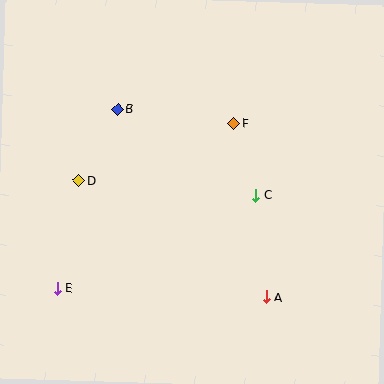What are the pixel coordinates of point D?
Point D is at (79, 180).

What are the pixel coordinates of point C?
Point C is at (256, 195).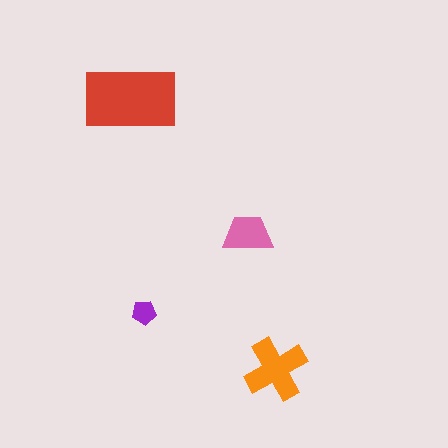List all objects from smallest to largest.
The purple pentagon, the pink trapezoid, the orange cross, the red rectangle.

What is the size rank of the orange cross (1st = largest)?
2nd.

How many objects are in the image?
There are 4 objects in the image.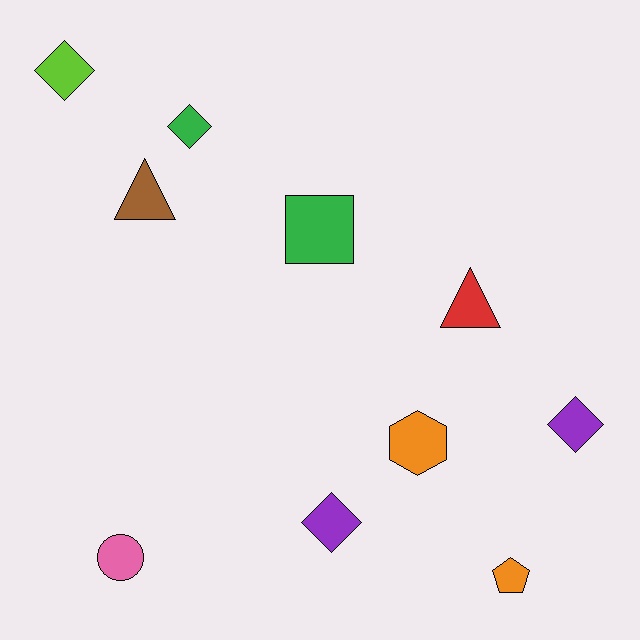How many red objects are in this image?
There is 1 red object.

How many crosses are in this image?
There are no crosses.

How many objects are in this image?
There are 10 objects.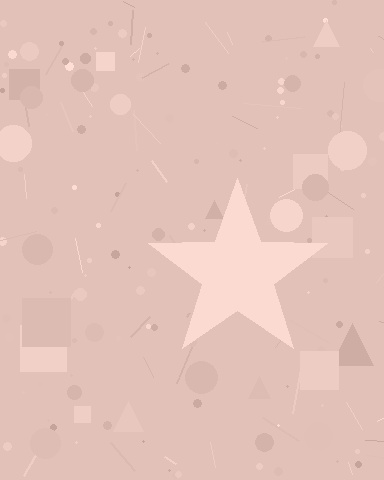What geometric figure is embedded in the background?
A star is embedded in the background.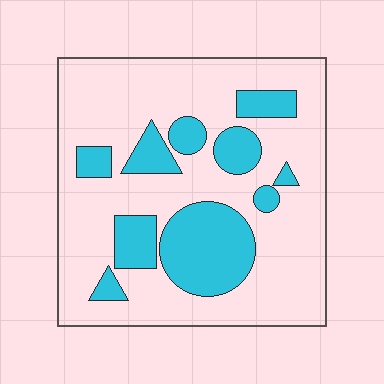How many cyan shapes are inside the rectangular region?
10.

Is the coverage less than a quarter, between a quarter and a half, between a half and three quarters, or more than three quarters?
Between a quarter and a half.